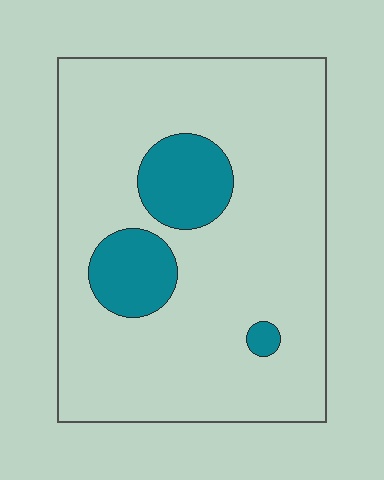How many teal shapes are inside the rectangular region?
3.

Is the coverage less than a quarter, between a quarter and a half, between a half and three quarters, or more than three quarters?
Less than a quarter.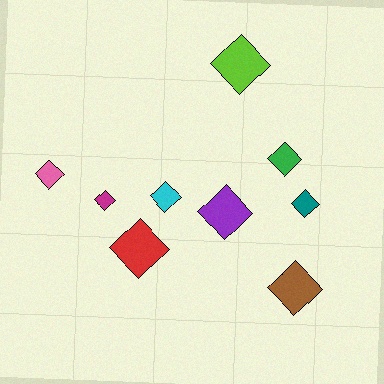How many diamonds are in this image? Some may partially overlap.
There are 9 diamonds.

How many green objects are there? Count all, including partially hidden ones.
There is 1 green object.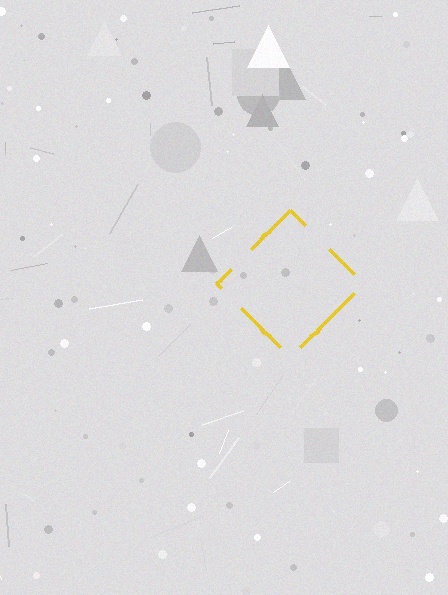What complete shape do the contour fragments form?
The contour fragments form a diamond.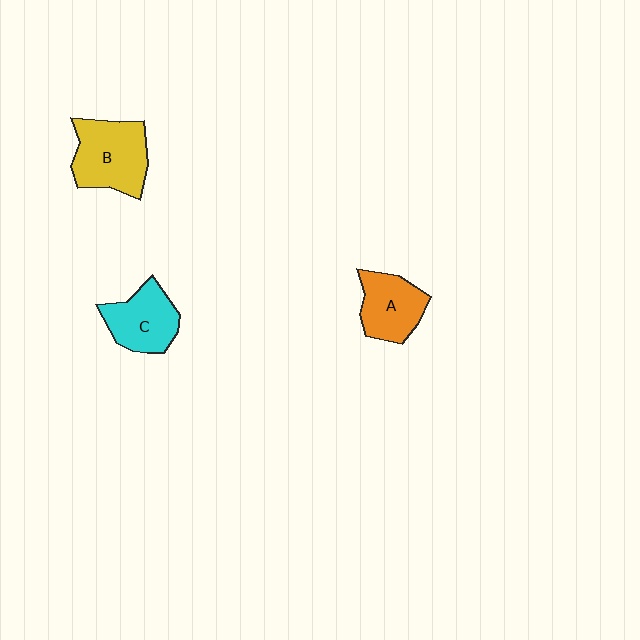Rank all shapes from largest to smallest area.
From largest to smallest: B (yellow), C (cyan), A (orange).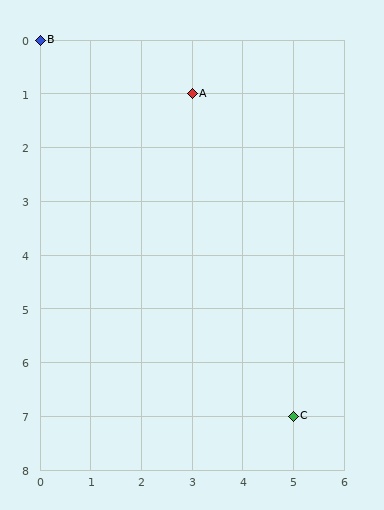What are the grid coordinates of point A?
Point A is at grid coordinates (3, 1).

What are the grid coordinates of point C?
Point C is at grid coordinates (5, 7).